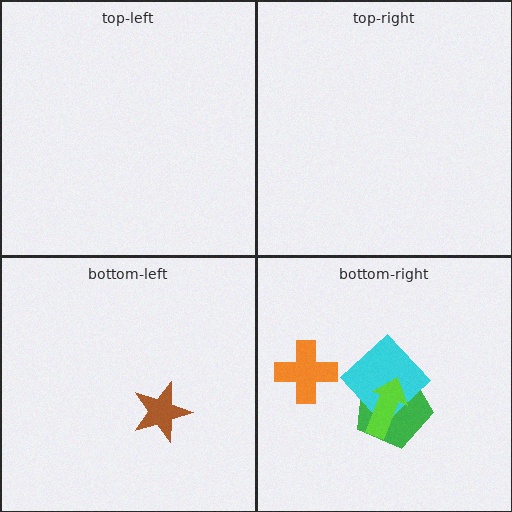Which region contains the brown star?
The bottom-left region.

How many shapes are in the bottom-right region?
4.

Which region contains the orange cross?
The bottom-right region.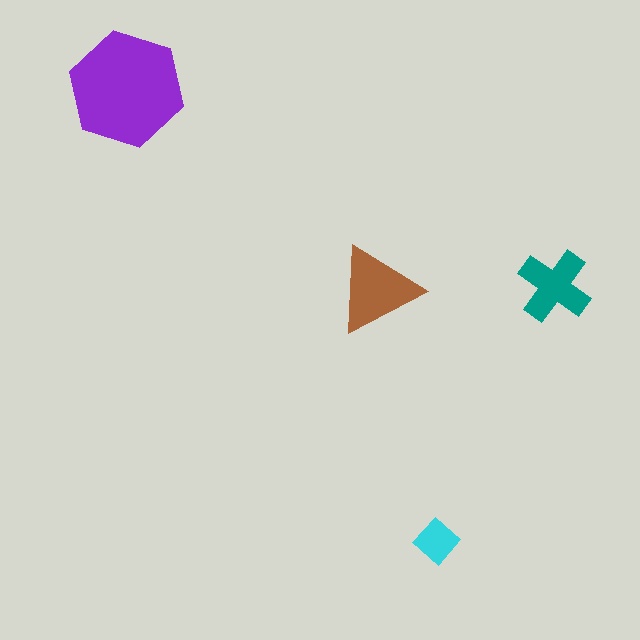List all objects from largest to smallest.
The purple hexagon, the brown triangle, the teal cross, the cyan diamond.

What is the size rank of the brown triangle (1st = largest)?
2nd.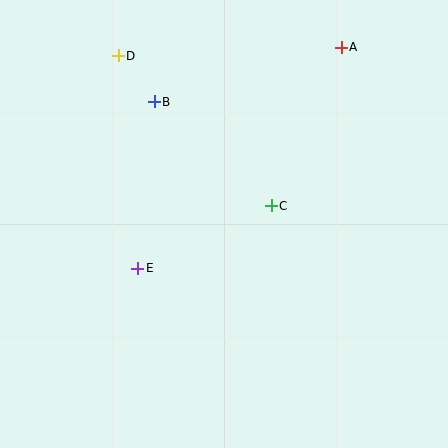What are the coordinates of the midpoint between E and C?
The midpoint between E and C is at (204, 237).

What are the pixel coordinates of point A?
Point A is at (341, 47).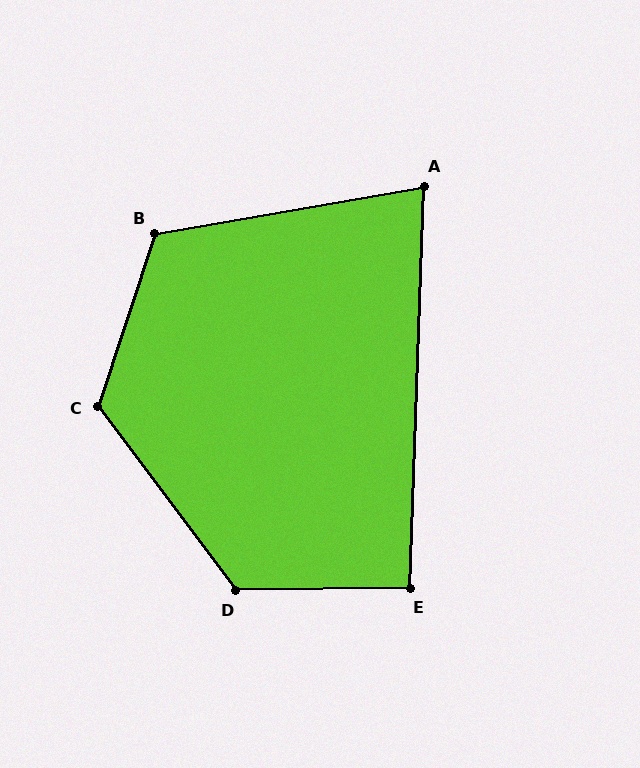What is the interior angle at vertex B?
Approximately 118 degrees (obtuse).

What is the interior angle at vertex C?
Approximately 125 degrees (obtuse).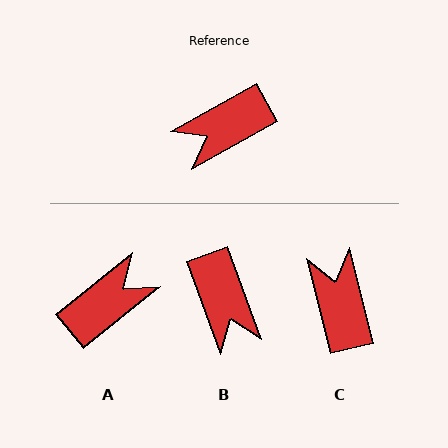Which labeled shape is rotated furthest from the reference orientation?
A, about 170 degrees away.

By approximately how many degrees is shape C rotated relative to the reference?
Approximately 105 degrees clockwise.